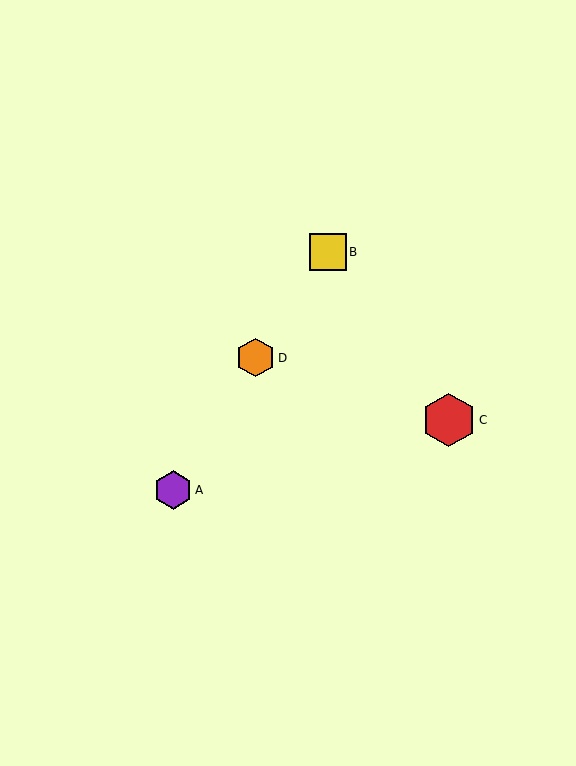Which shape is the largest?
The red hexagon (labeled C) is the largest.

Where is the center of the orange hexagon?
The center of the orange hexagon is at (256, 358).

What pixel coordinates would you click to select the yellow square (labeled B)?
Click at (328, 252) to select the yellow square B.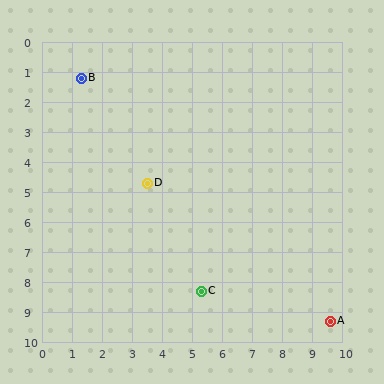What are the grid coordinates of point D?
Point D is at approximately (3.5, 4.7).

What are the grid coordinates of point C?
Point C is at approximately (5.3, 8.3).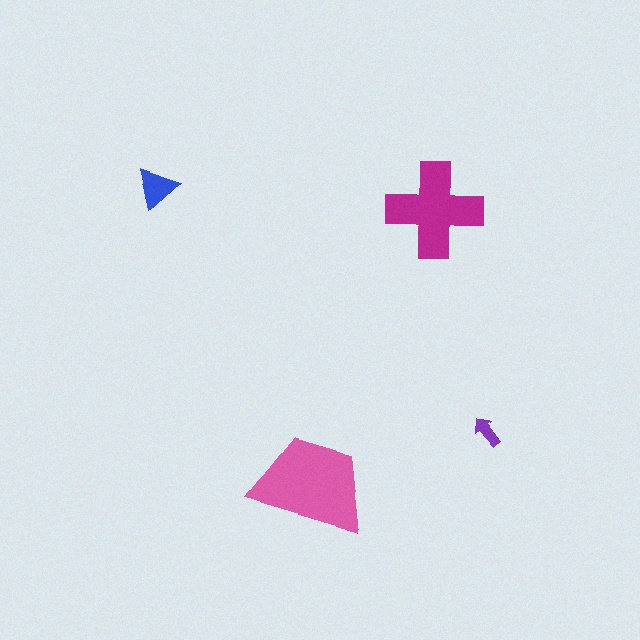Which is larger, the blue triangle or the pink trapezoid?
The pink trapezoid.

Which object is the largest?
The pink trapezoid.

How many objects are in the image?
There are 4 objects in the image.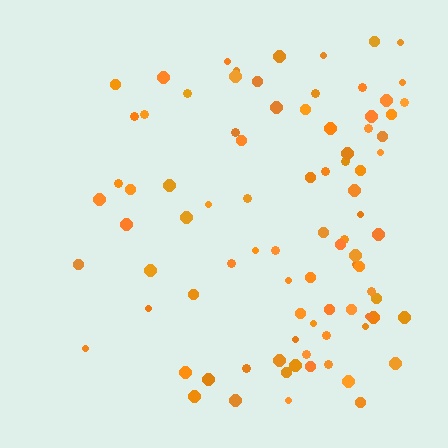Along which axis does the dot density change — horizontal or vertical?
Horizontal.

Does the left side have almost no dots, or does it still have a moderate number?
Still a moderate number, just noticeably fewer than the right.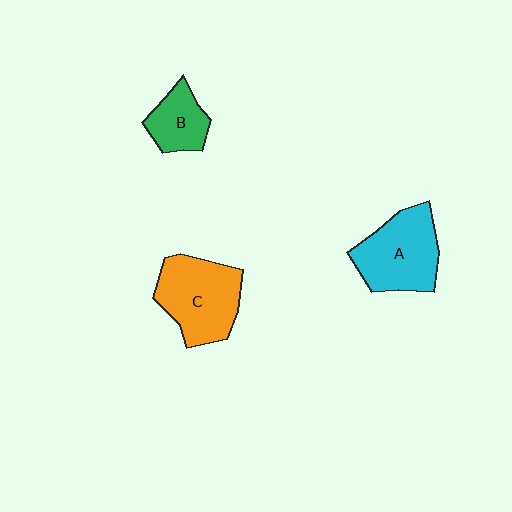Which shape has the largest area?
Shape C (orange).